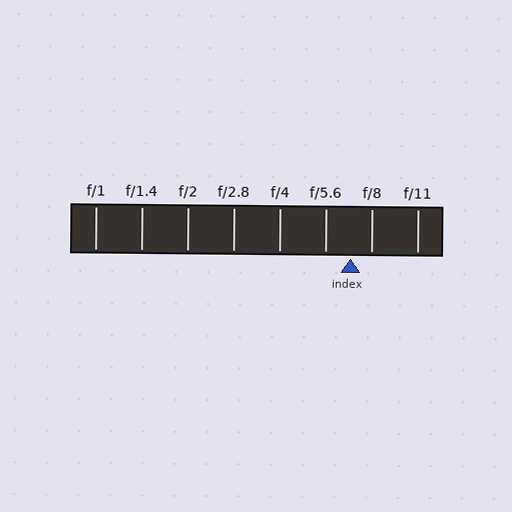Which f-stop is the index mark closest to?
The index mark is closest to f/8.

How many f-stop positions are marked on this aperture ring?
There are 8 f-stop positions marked.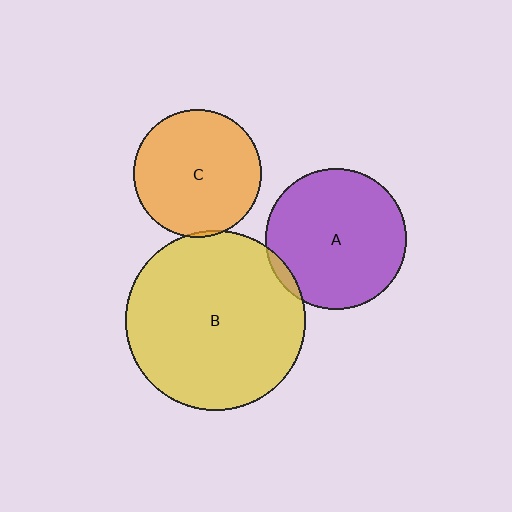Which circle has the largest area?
Circle B (yellow).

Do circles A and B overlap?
Yes.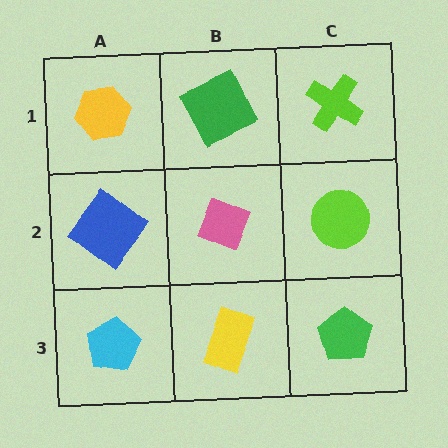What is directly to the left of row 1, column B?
A yellow hexagon.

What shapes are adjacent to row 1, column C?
A lime circle (row 2, column C), a green square (row 1, column B).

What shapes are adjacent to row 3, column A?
A blue diamond (row 2, column A), a yellow rectangle (row 3, column B).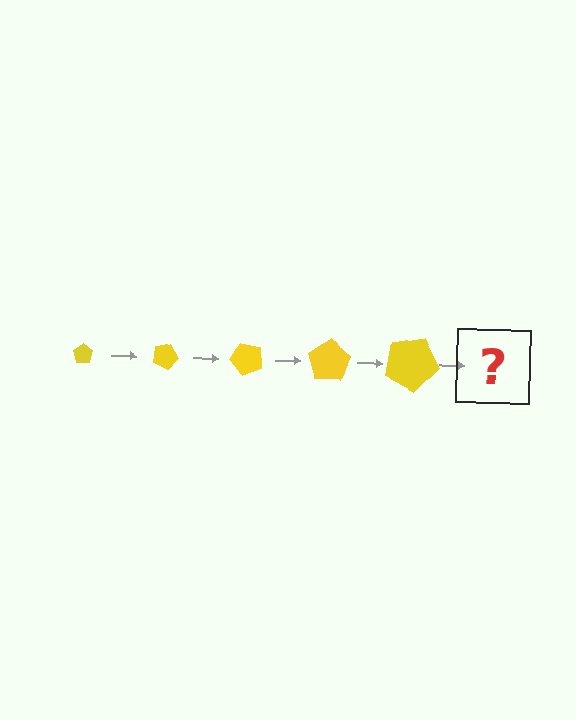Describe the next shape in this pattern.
It should be a pentagon, larger than the previous one and rotated 125 degrees from the start.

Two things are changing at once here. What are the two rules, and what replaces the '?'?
The two rules are that the pentagon grows larger each step and it rotates 25 degrees each step. The '?' should be a pentagon, larger than the previous one and rotated 125 degrees from the start.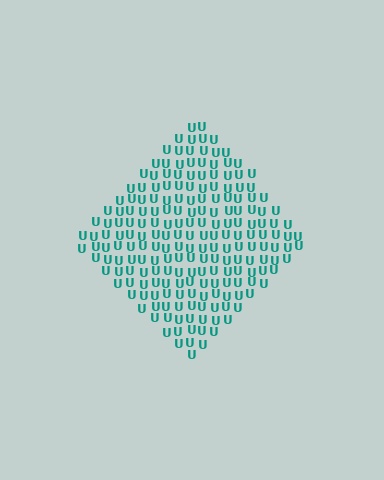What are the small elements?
The small elements are letter U's.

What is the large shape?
The large shape is a diamond.